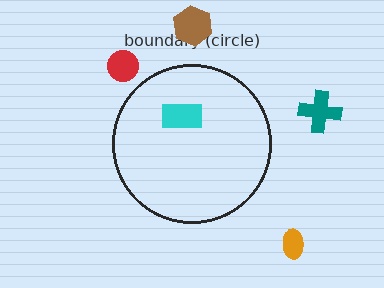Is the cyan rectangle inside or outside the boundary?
Inside.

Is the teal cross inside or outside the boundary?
Outside.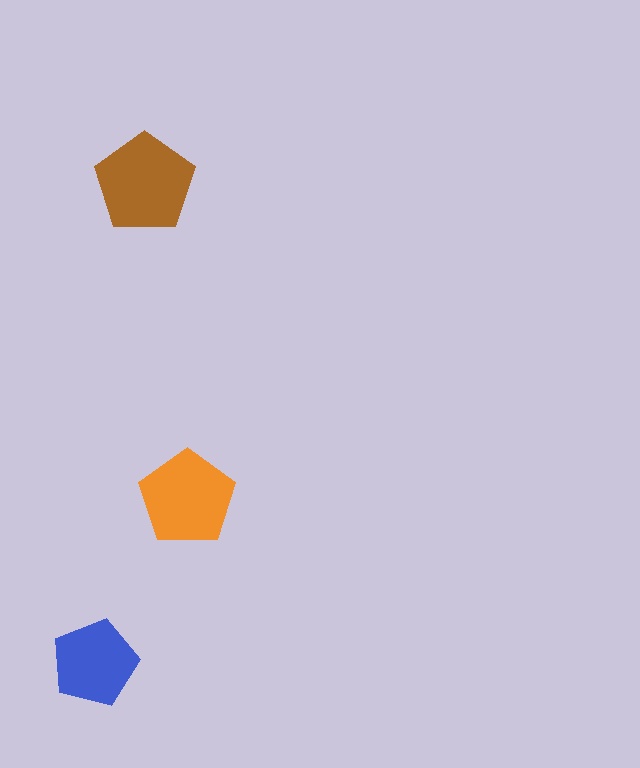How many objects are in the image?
There are 3 objects in the image.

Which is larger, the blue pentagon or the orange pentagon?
The orange one.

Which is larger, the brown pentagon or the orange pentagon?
The brown one.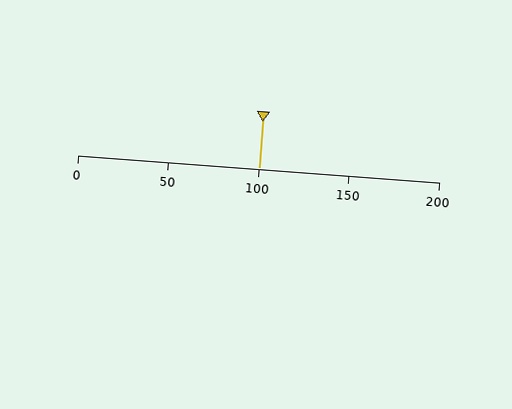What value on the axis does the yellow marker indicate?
The marker indicates approximately 100.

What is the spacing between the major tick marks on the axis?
The major ticks are spaced 50 apart.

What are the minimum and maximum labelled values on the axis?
The axis runs from 0 to 200.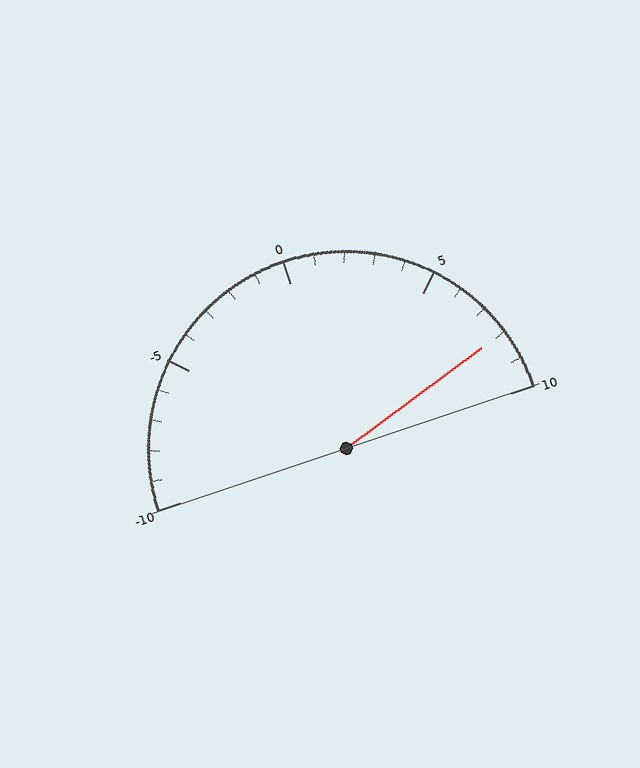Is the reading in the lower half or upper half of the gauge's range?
The reading is in the upper half of the range (-10 to 10).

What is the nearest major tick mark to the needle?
The nearest major tick mark is 10.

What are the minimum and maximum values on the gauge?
The gauge ranges from -10 to 10.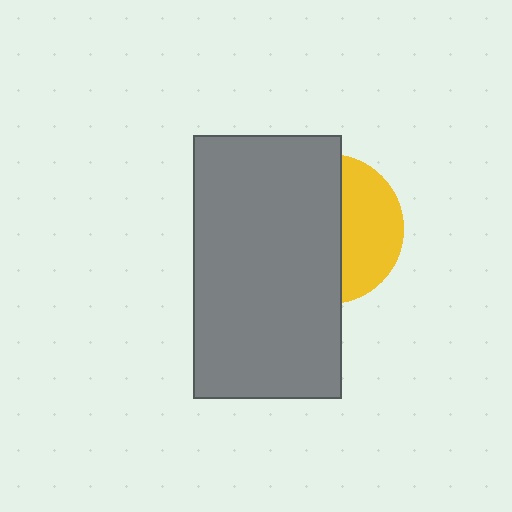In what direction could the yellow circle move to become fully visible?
The yellow circle could move right. That would shift it out from behind the gray rectangle entirely.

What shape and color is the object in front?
The object in front is a gray rectangle.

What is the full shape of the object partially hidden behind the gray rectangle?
The partially hidden object is a yellow circle.